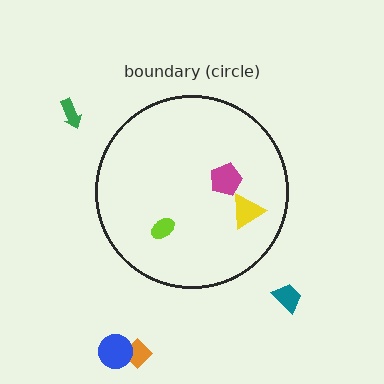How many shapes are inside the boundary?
3 inside, 4 outside.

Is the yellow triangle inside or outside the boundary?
Inside.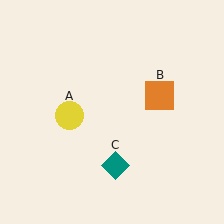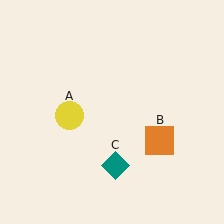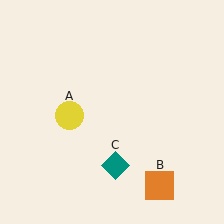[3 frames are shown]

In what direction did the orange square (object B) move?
The orange square (object B) moved down.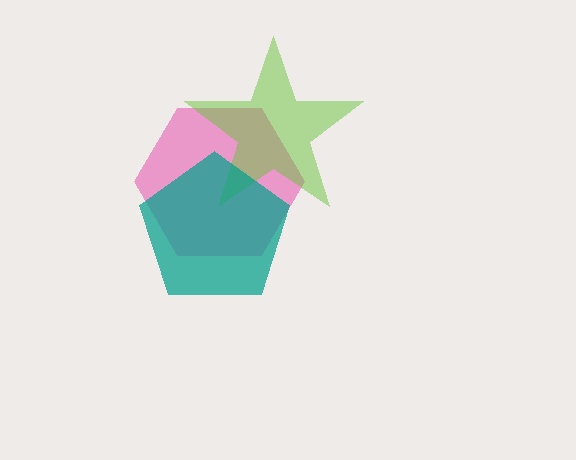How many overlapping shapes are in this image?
There are 3 overlapping shapes in the image.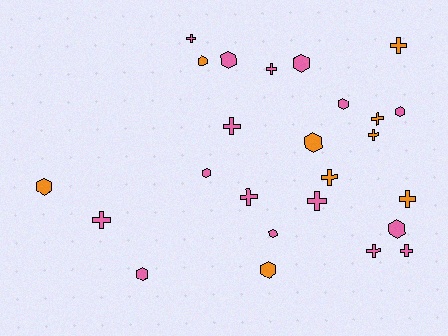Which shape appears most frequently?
Cross, with 13 objects.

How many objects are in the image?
There are 25 objects.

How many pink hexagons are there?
There are 8 pink hexagons.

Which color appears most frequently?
Pink, with 16 objects.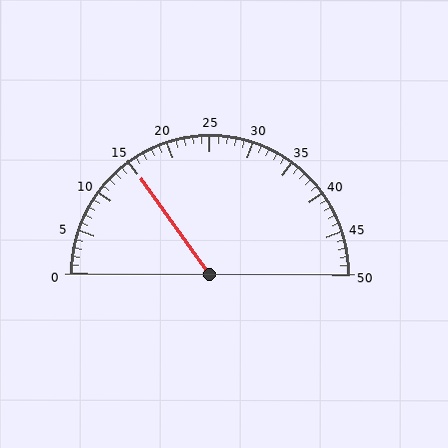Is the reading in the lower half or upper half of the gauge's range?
The reading is in the lower half of the range (0 to 50).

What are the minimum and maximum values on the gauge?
The gauge ranges from 0 to 50.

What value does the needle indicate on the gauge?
The needle indicates approximately 15.